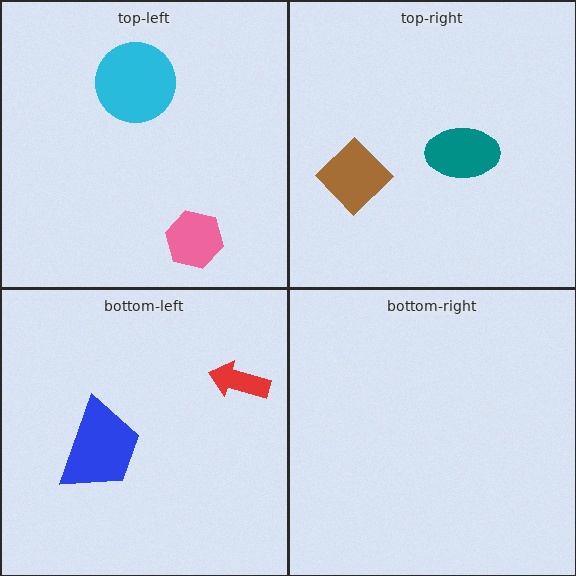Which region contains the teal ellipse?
The top-right region.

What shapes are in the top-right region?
The teal ellipse, the brown diamond.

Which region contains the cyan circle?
The top-left region.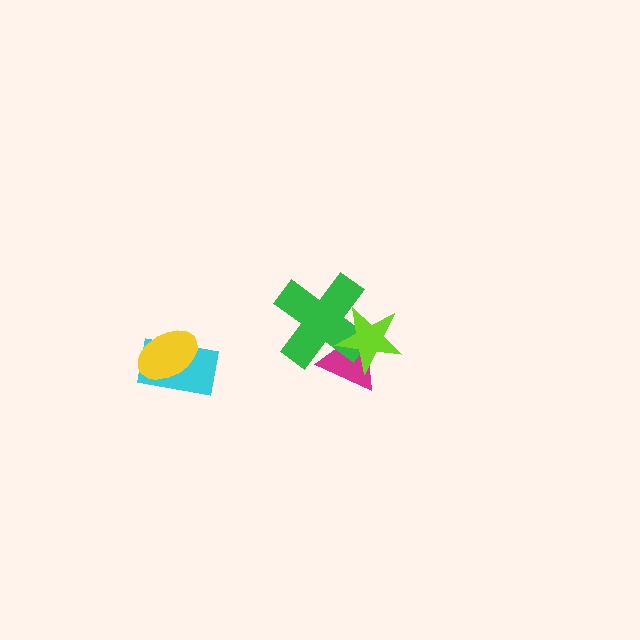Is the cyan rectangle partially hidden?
Yes, it is partially covered by another shape.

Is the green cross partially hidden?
Yes, it is partially covered by another shape.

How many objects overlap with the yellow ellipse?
1 object overlaps with the yellow ellipse.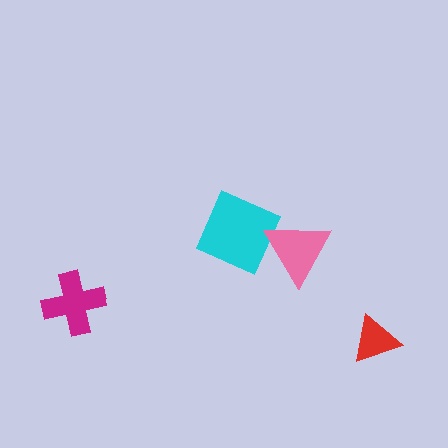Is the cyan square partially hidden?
Yes, it is partially covered by another shape.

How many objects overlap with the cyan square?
1 object overlaps with the cyan square.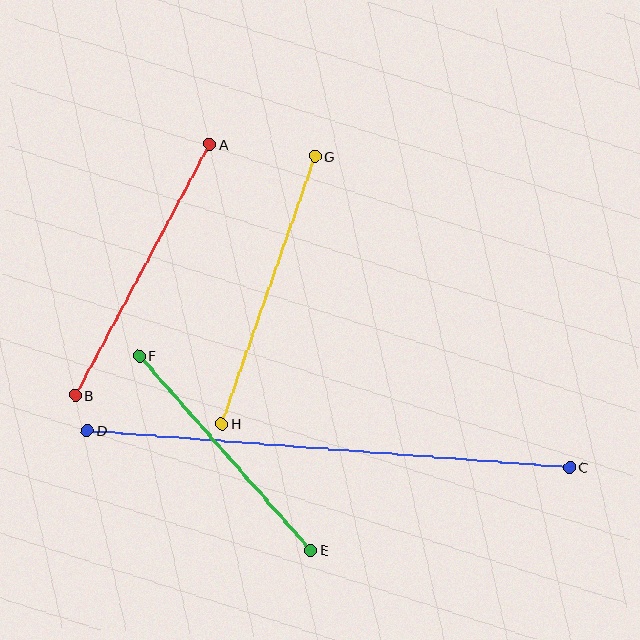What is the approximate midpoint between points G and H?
The midpoint is at approximately (268, 290) pixels.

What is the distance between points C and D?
The distance is approximately 484 pixels.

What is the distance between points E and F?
The distance is approximately 259 pixels.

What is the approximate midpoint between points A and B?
The midpoint is at approximately (143, 270) pixels.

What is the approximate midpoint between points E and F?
The midpoint is at approximately (225, 453) pixels.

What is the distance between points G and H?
The distance is approximately 283 pixels.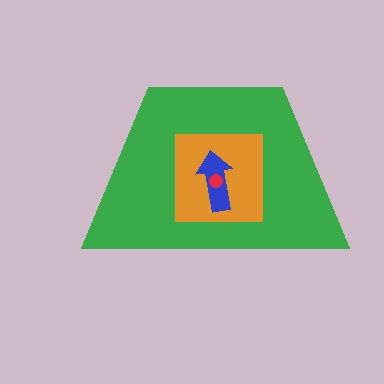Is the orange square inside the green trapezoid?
Yes.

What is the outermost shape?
The green trapezoid.